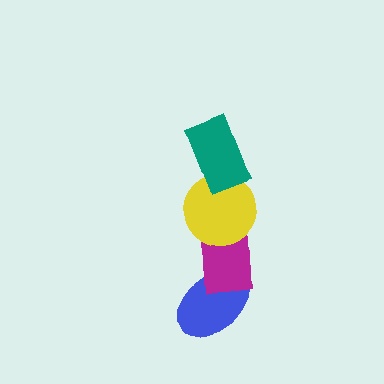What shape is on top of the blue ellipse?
The magenta rectangle is on top of the blue ellipse.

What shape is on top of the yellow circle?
The teal rectangle is on top of the yellow circle.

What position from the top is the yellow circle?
The yellow circle is 2nd from the top.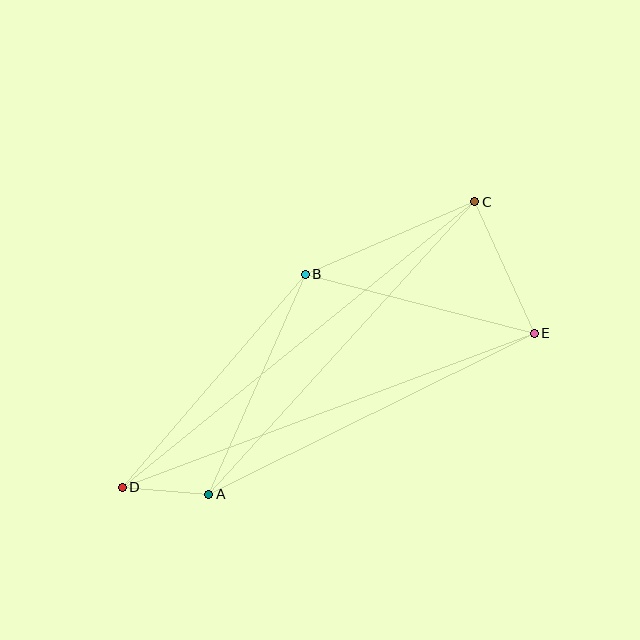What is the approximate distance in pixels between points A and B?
The distance between A and B is approximately 241 pixels.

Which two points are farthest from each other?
Points C and D are farthest from each other.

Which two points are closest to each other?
Points A and D are closest to each other.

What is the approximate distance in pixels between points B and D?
The distance between B and D is approximately 281 pixels.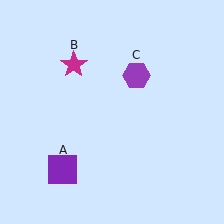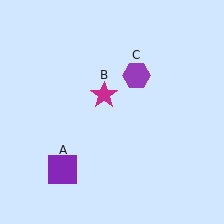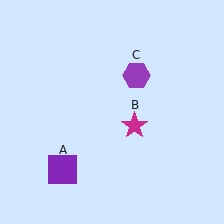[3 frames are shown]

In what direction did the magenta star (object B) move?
The magenta star (object B) moved down and to the right.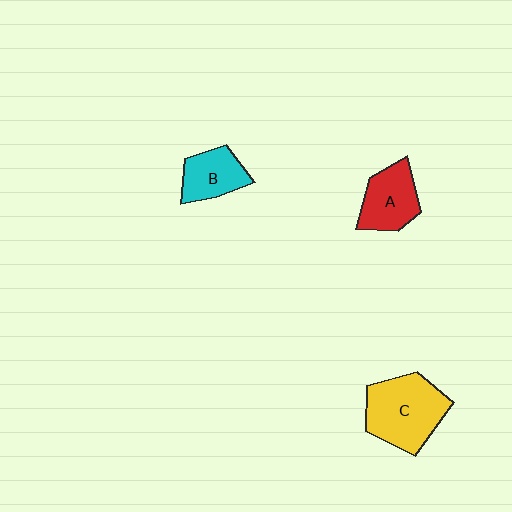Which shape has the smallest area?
Shape B (cyan).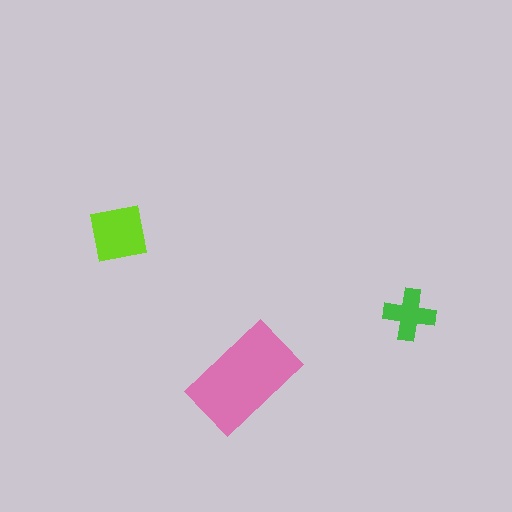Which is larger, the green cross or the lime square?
The lime square.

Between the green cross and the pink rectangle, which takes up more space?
The pink rectangle.